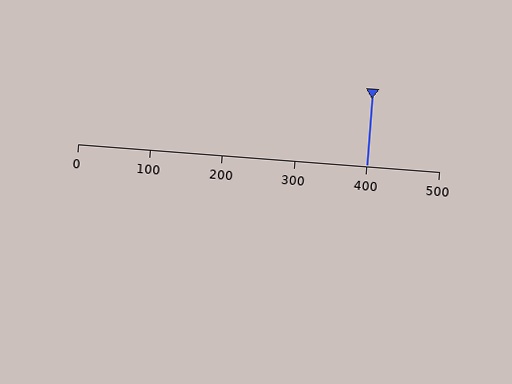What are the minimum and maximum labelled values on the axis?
The axis runs from 0 to 500.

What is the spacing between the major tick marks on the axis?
The major ticks are spaced 100 apart.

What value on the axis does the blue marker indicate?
The marker indicates approximately 400.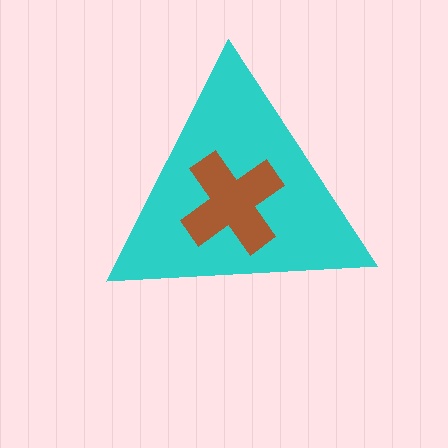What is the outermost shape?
The cyan triangle.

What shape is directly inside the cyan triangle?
The brown cross.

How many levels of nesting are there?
2.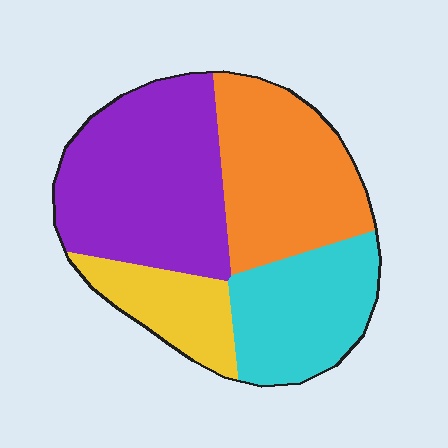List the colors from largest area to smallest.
From largest to smallest: purple, orange, cyan, yellow.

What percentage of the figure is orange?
Orange takes up between a quarter and a half of the figure.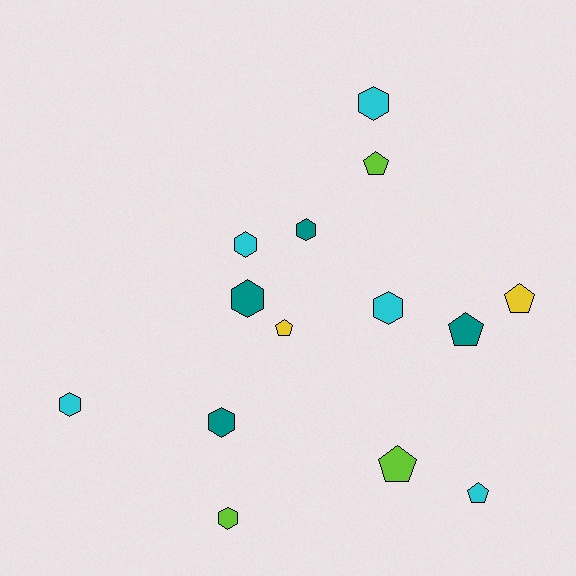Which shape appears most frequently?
Hexagon, with 8 objects.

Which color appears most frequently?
Cyan, with 5 objects.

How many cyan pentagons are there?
There is 1 cyan pentagon.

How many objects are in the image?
There are 14 objects.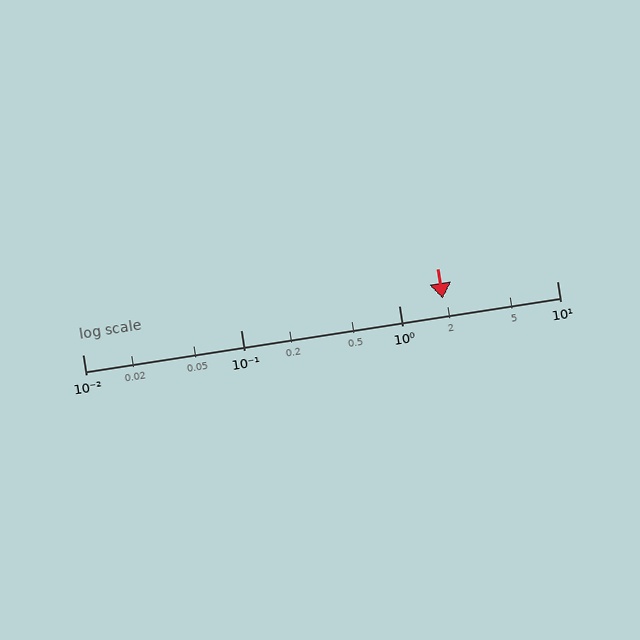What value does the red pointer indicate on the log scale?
The pointer indicates approximately 1.9.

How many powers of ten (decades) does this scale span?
The scale spans 3 decades, from 0.01 to 10.